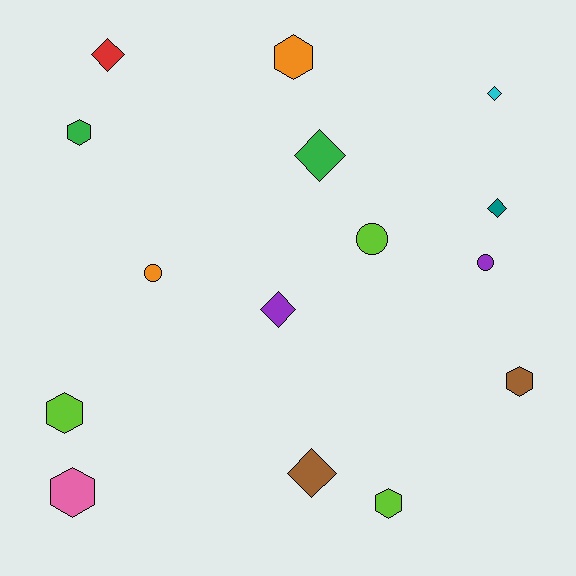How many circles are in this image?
There are 3 circles.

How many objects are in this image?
There are 15 objects.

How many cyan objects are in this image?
There is 1 cyan object.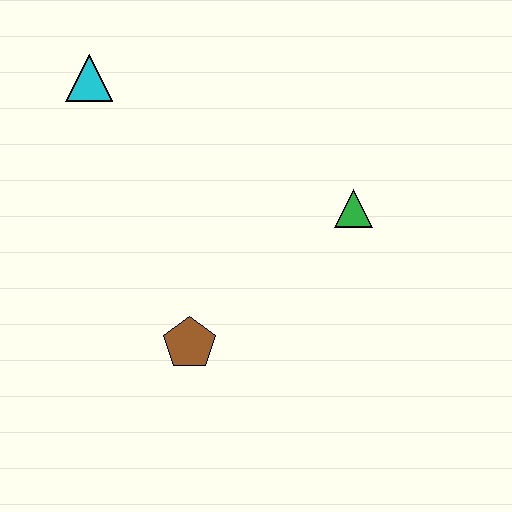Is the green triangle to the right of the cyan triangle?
Yes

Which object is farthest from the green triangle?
The cyan triangle is farthest from the green triangle.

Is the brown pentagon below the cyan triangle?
Yes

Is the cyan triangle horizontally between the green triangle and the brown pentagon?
No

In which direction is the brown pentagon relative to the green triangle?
The brown pentagon is to the left of the green triangle.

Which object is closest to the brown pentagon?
The green triangle is closest to the brown pentagon.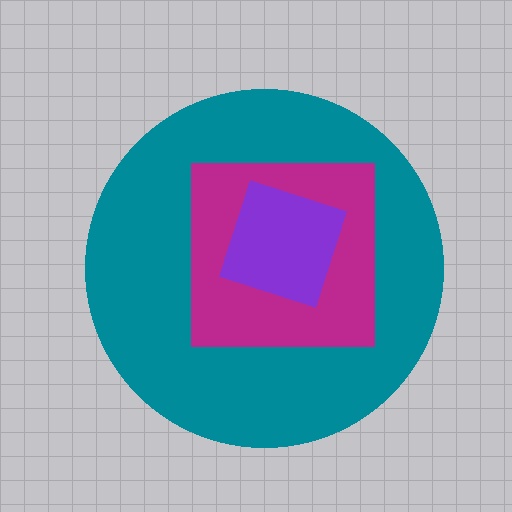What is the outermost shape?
The teal circle.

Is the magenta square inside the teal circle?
Yes.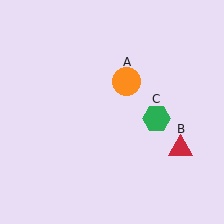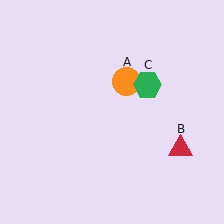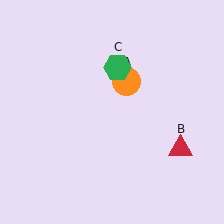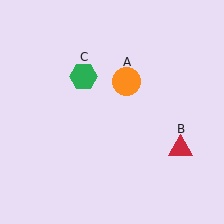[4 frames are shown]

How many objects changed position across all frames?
1 object changed position: green hexagon (object C).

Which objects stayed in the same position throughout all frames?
Orange circle (object A) and red triangle (object B) remained stationary.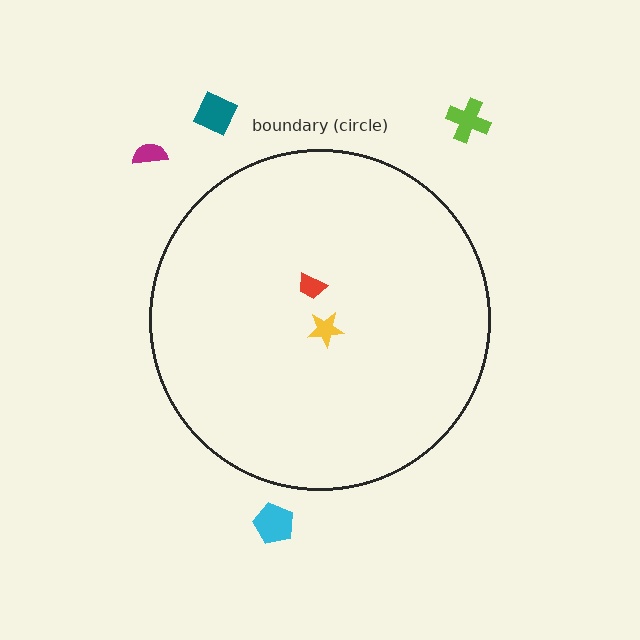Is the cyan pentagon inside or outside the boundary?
Outside.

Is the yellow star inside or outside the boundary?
Inside.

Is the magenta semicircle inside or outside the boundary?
Outside.